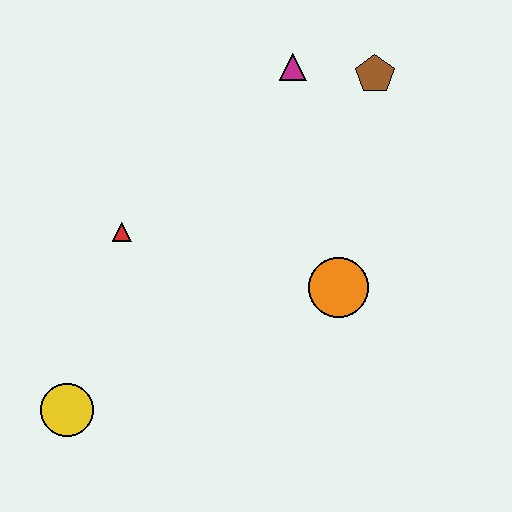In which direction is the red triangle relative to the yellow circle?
The red triangle is above the yellow circle.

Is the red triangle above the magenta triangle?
No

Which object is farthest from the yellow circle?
The brown pentagon is farthest from the yellow circle.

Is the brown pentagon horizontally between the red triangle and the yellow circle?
No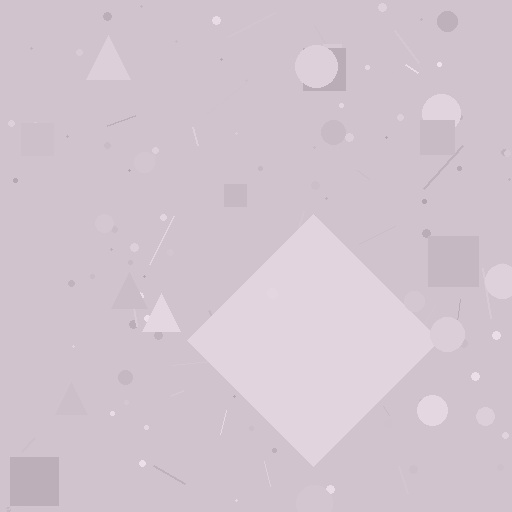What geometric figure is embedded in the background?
A diamond is embedded in the background.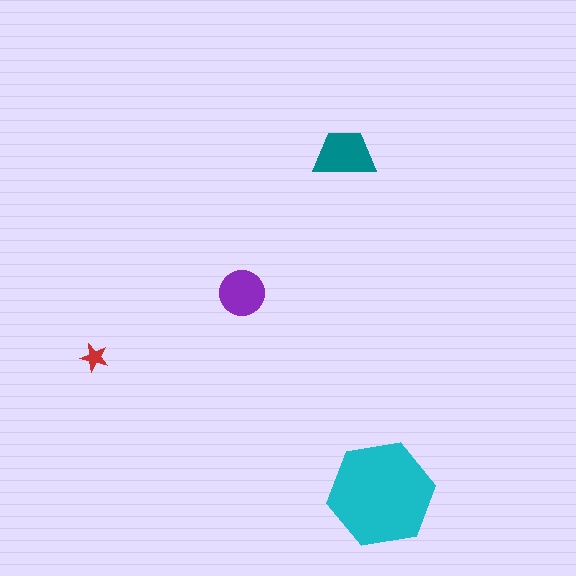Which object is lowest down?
The cyan hexagon is bottommost.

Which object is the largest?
The cyan hexagon.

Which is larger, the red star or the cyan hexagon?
The cyan hexagon.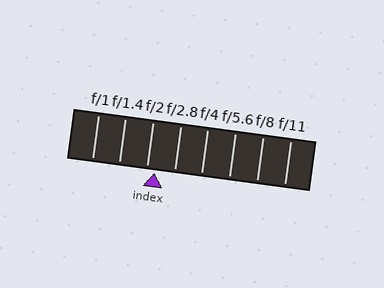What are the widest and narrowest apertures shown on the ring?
The widest aperture shown is f/1 and the narrowest is f/11.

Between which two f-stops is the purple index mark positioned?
The index mark is between f/2 and f/2.8.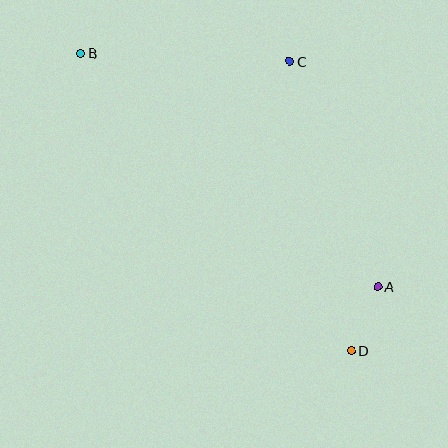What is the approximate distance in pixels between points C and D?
The distance between C and D is approximately 296 pixels.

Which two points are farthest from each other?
Points B and D are farthest from each other.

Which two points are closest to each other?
Points A and D are closest to each other.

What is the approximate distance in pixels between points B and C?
The distance between B and C is approximately 209 pixels.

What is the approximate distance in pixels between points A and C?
The distance between A and C is approximately 242 pixels.